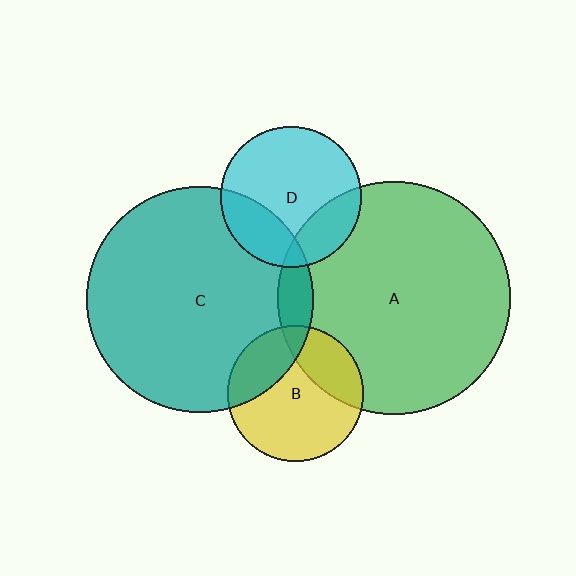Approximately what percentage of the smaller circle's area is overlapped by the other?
Approximately 25%.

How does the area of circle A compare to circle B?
Approximately 2.9 times.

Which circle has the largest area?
Circle A (green).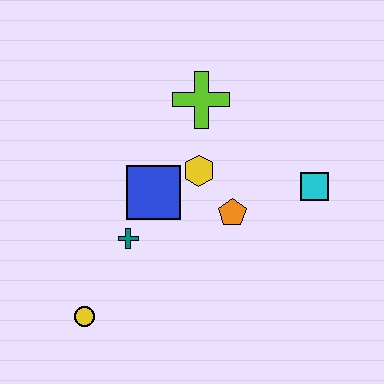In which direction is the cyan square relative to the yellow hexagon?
The cyan square is to the right of the yellow hexagon.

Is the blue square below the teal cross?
No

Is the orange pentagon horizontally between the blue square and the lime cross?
No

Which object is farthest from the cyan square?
The yellow circle is farthest from the cyan square.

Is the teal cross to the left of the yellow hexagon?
Yes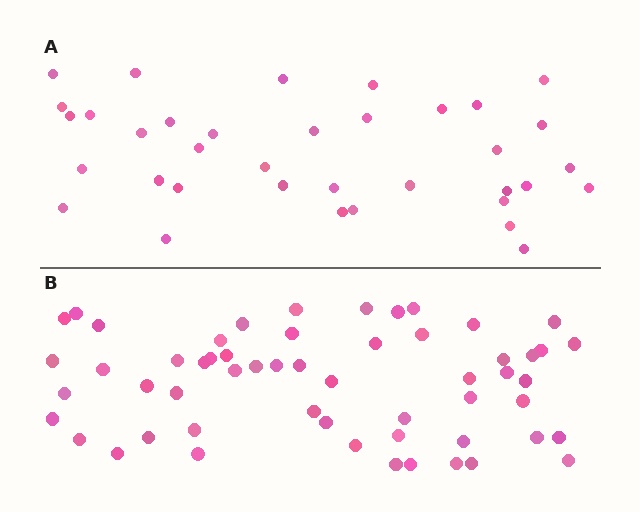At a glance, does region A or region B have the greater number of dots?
Region B (the bottom region) has more dots.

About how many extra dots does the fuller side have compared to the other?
Region B has approximately 20 more dots than region A.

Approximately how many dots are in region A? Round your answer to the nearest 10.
About 40 dots. (The exact count is 36, which rounds to 40.)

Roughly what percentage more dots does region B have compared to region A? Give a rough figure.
About 55% more.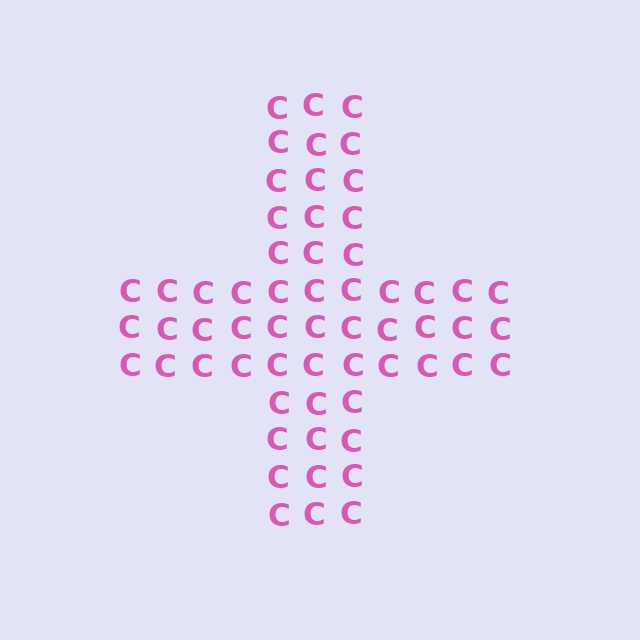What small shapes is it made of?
It is made of small letter C's.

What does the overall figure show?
The overall figure shows a cross.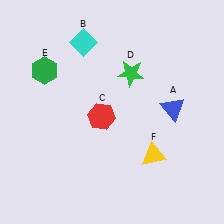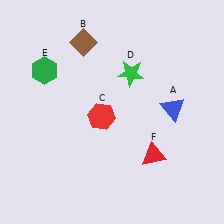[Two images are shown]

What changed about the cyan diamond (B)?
In Image 1, B is cyan. In Image 2, it changed to brown.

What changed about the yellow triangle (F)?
In Image 1, F is yellow. In Image 2, it changed to red.